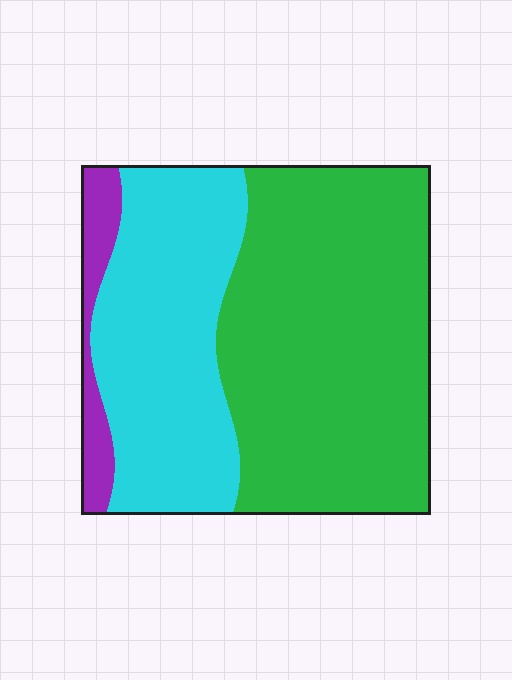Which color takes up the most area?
Green, at roughly 55%.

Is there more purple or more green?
Green.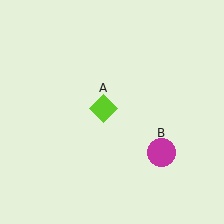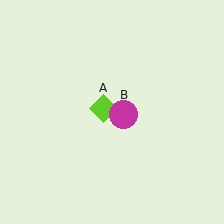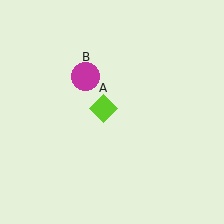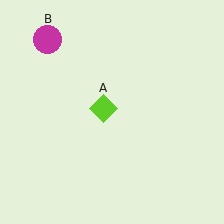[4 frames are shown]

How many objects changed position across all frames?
1 object changed position: magenta circle (object B).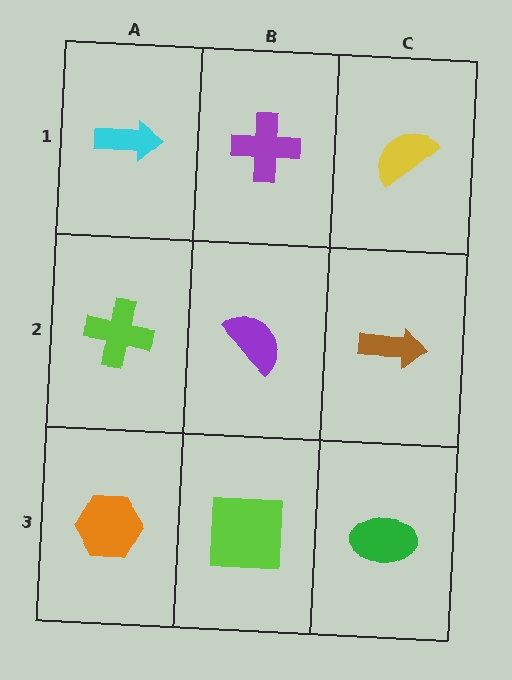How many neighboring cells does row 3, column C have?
2.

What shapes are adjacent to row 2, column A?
A cyan arrow (row 1, column A), an orange hexagon (row 3, column A), a purple semicircle (row 2, column B).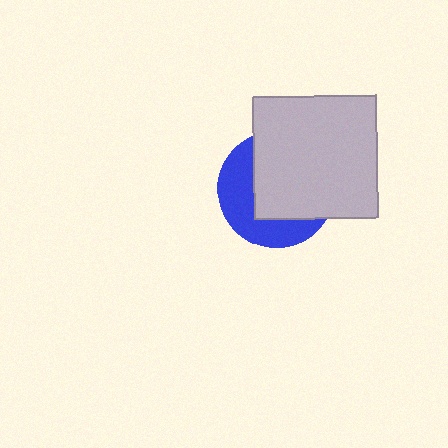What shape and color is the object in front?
The object in front is a light gray square.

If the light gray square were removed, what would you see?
You would see the complete blue circle.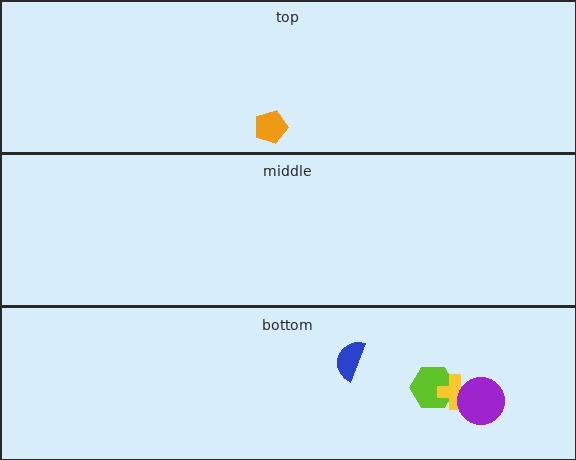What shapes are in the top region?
The orange pentagon.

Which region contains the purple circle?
The bottom region.